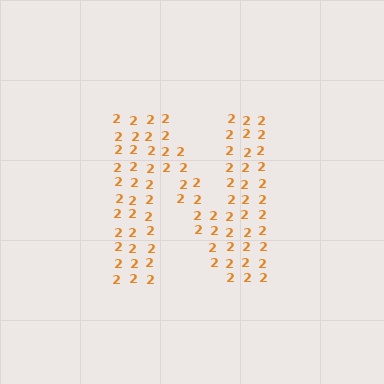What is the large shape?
The large shape is the letter N.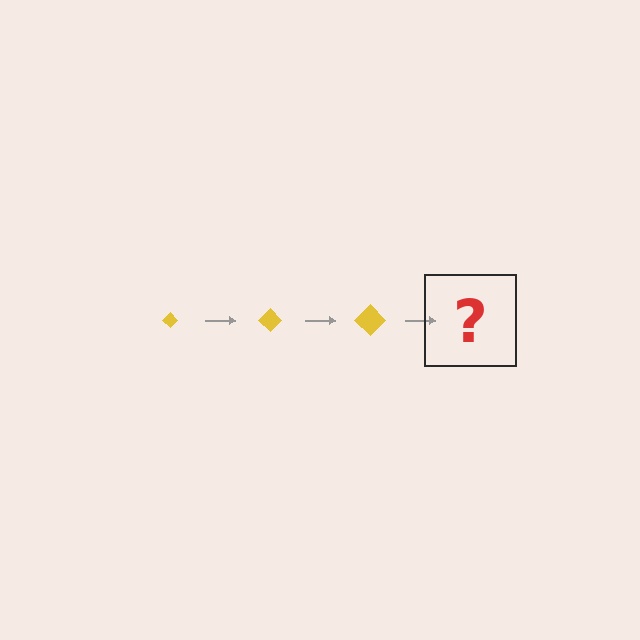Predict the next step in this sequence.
The next step is a yellow diamond, larger than the previous one.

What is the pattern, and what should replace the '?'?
The pattern is that the diamond gets progressively larger each step. The '?' should be a yellow diamond, larger than the previous one.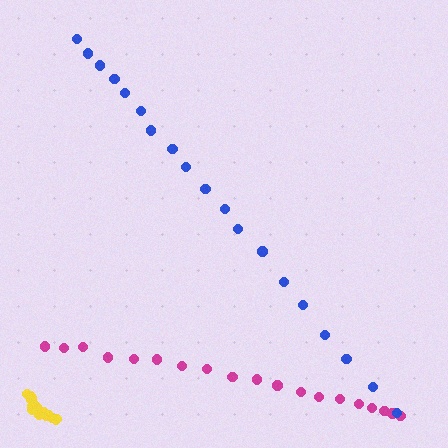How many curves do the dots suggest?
There are 3 distinct paths.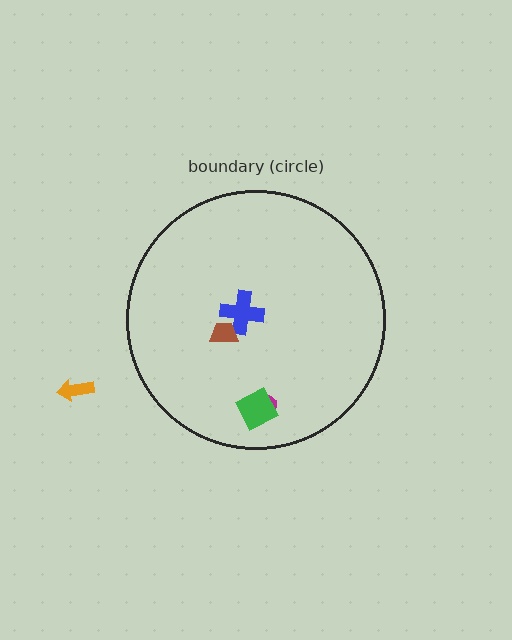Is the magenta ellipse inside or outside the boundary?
Inside.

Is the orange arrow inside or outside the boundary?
Outside.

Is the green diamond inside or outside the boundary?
Inside.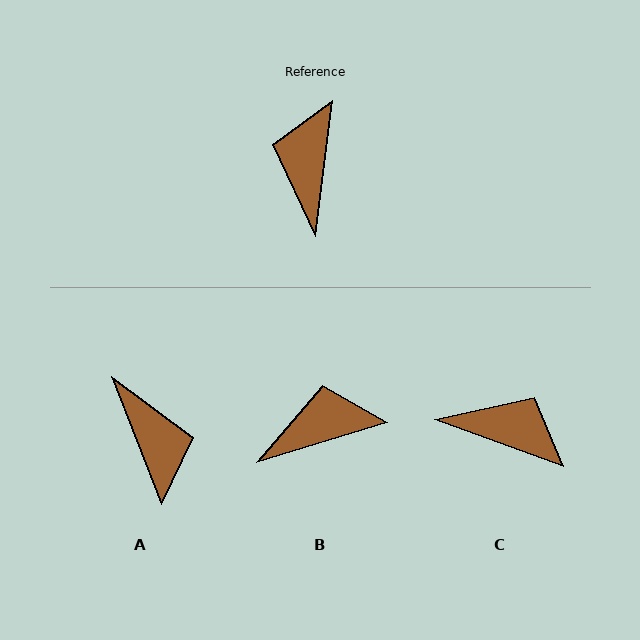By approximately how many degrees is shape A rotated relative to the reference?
Approximately 151 degrees clockwise.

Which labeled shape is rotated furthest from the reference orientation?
A, about 151 degrees away.